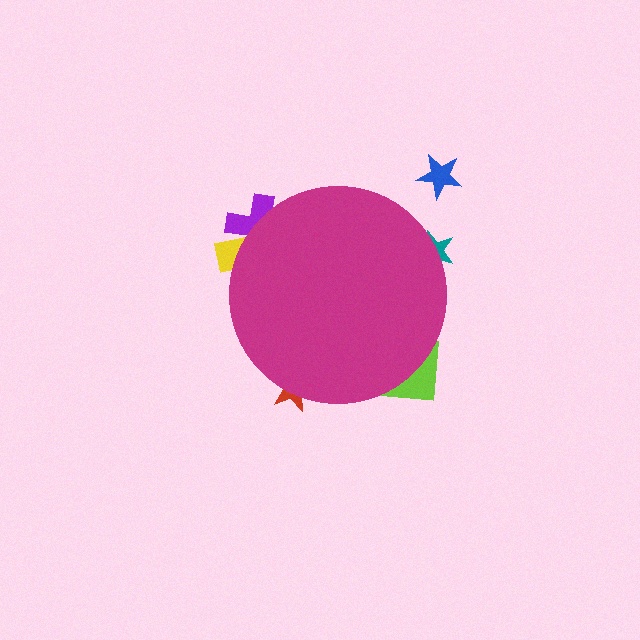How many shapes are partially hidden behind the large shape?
5 shapes are partially hidden.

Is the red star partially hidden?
Yes, the red star is partially hidden behind the magenta circle.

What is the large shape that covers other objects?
A magenta circle.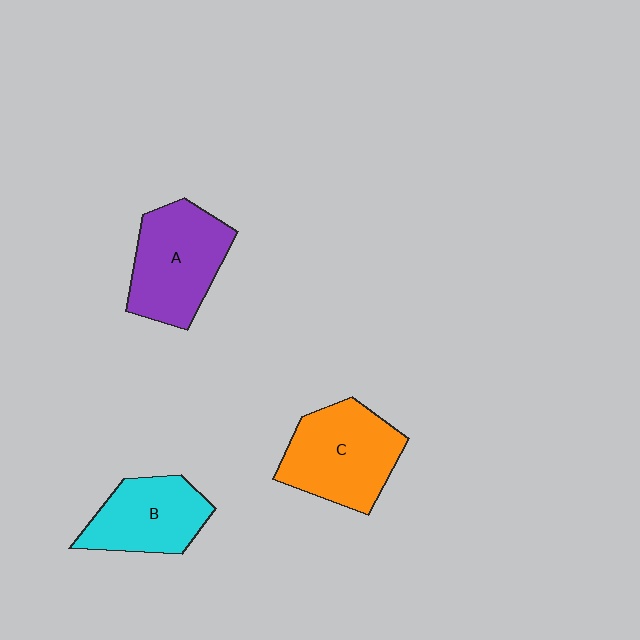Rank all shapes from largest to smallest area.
From largest to smallest: C (orange), A (purple), B (cyan).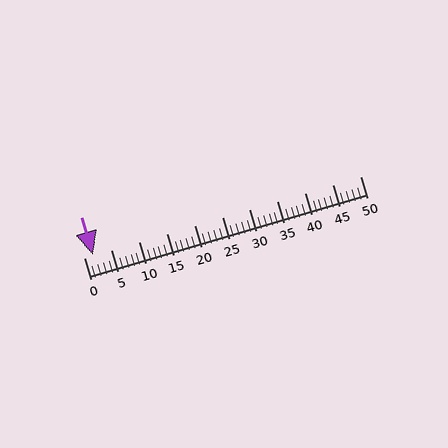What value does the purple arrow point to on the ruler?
The purple arrow points to approximately 2.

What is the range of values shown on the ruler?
The ruler shows values from 0 to 50.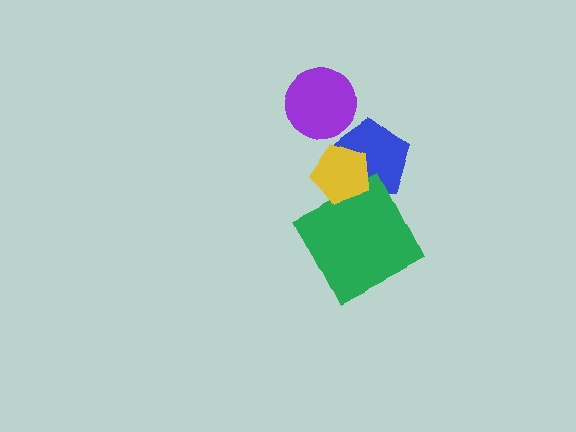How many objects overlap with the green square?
2 objects overlap with the green square.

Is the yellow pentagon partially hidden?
No, no other shape covers it.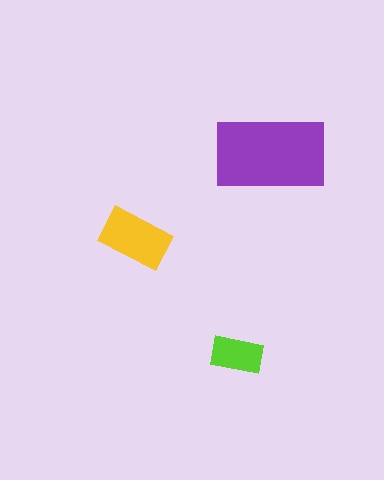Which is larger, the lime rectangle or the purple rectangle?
The purple one.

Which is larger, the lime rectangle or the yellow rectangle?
The yellow one.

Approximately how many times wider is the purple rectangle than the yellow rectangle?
About 1.5 times wider.